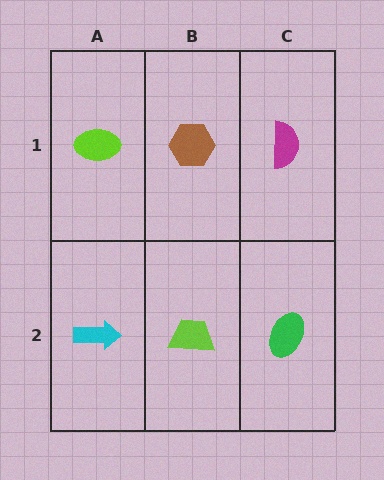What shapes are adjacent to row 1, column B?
A lime trapezoid (row 2, column B), a lime ellipse (row 1, column A), a magenta semicircle (row 1, column C).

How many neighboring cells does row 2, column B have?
3.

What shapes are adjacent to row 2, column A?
A lime ellipse (row 1, column A), a lime trapezoid (row 2, column B).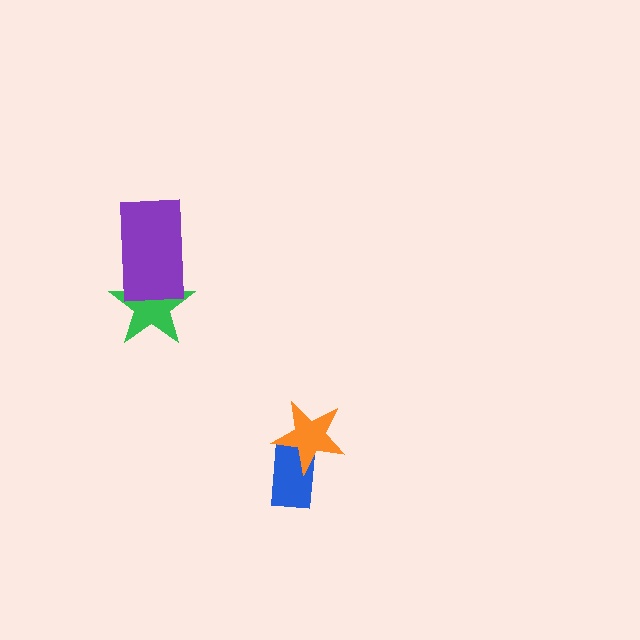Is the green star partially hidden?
Yes, it is partially covered by another shape.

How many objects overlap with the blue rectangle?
1 object overlaps with the blue rectangle.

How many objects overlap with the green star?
1 object overlaps with the green star.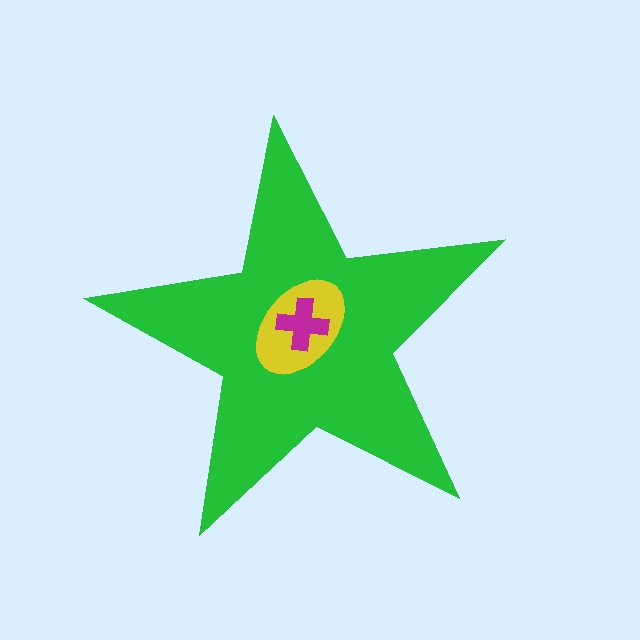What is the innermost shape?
The magenta cross.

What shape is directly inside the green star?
The yellow ellipse.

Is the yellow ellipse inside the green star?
Yes.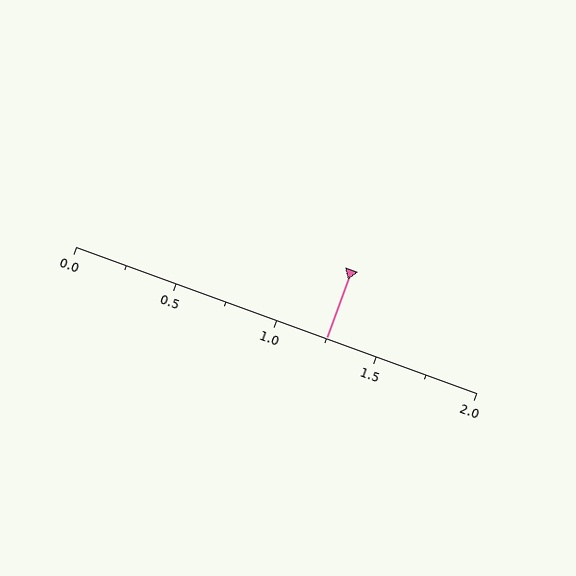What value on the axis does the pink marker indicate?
The marker indicates approximately 1.25.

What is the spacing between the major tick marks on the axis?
The major ticks are spaced 0.5 apart.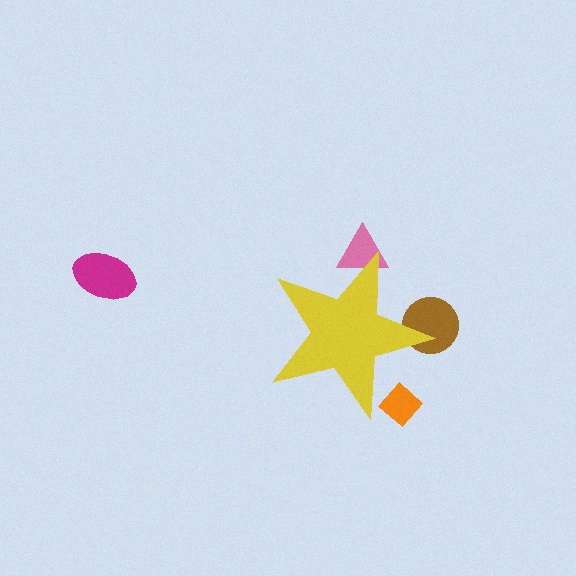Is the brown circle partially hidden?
Yes, the brown circle is partially hidden behind the yellow star.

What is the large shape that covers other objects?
A yellow star.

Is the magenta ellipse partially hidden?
No, the magenta ellipse is fully visible.